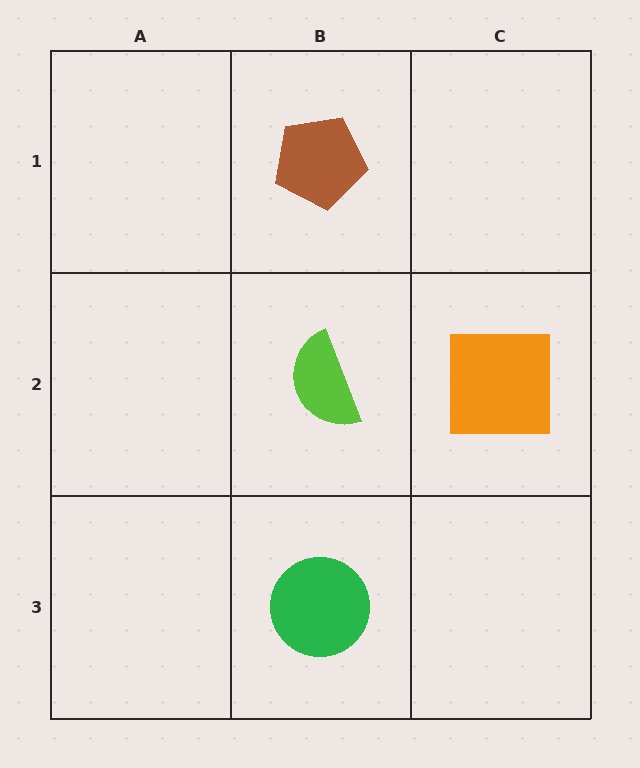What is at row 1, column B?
A brown pentagon.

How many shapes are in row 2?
2 shapes.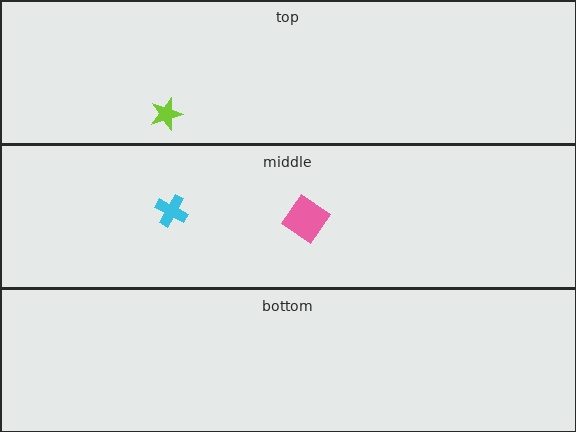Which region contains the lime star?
The top region.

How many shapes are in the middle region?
2.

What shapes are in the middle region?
The pink diamond, the cyan cross.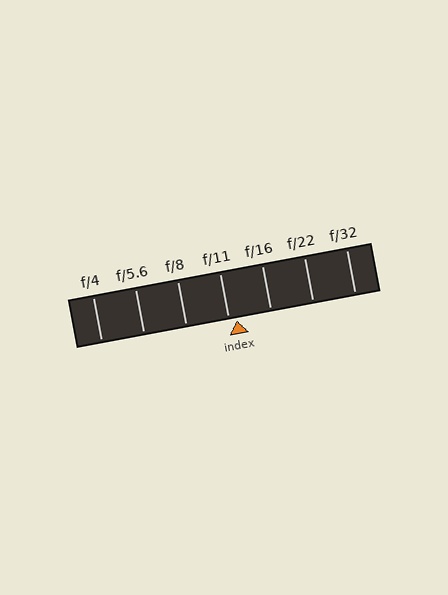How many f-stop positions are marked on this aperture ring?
There are 7 f-stop positions marked.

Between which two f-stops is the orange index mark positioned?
The index mark is between f/11 and f/16.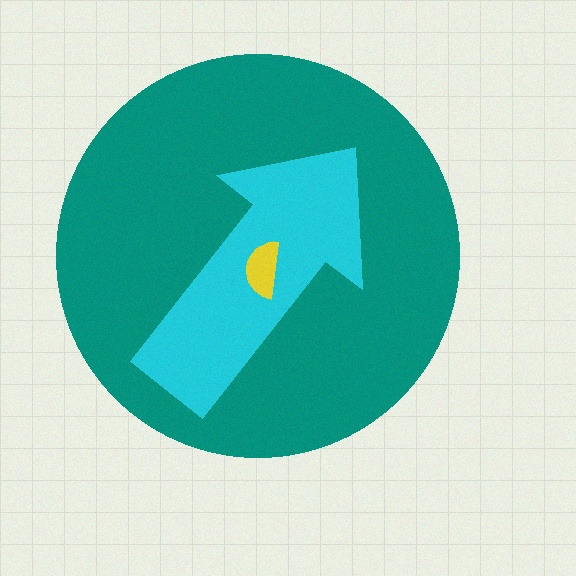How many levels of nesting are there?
3.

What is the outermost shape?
The teal circle.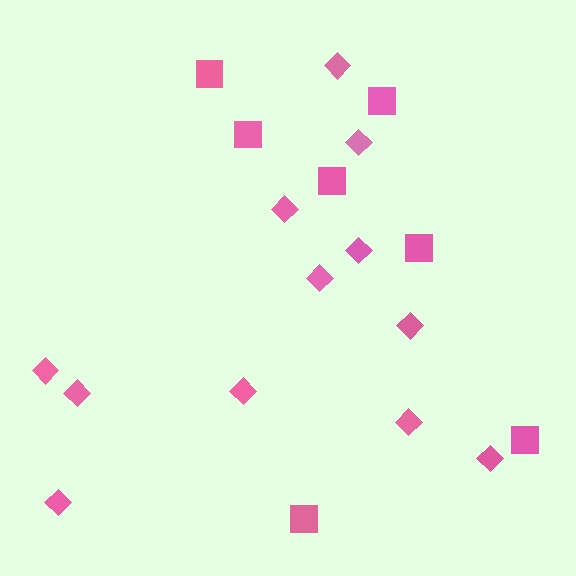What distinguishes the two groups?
There are 2 groups: one group of diamonds (12) and one group of squares (7).